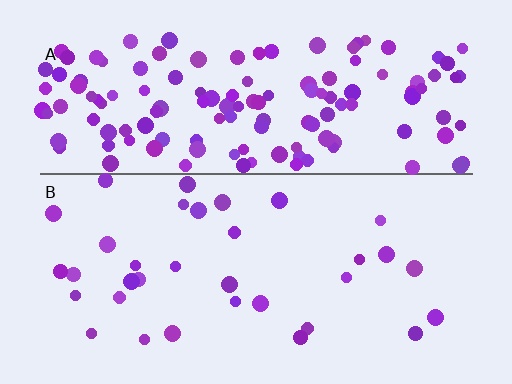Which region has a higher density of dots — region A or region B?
A (the top).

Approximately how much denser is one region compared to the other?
Approximately 4.2× — region A over region B.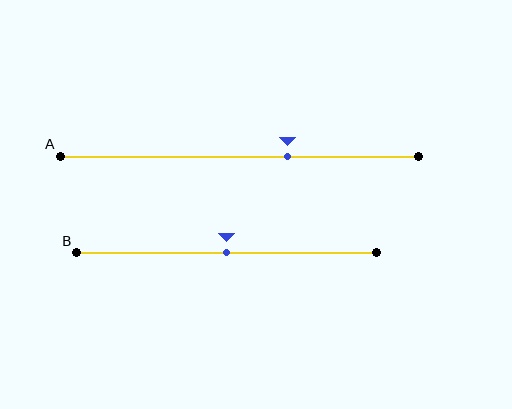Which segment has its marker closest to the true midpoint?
Segment B has its marker closest to the true midpoint.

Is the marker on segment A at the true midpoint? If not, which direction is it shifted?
No, the marker on segment A is shifted to the right by about 14% of the segment length.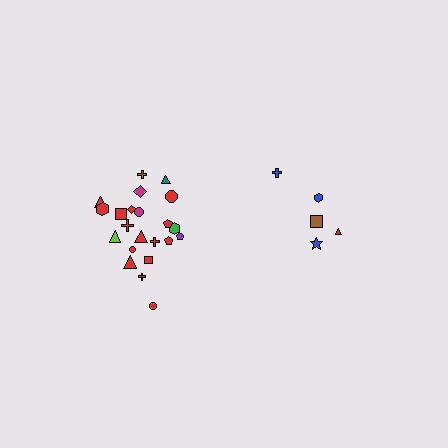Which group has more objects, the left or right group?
The left group.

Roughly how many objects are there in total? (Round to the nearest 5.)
Roughly 25 objects in total.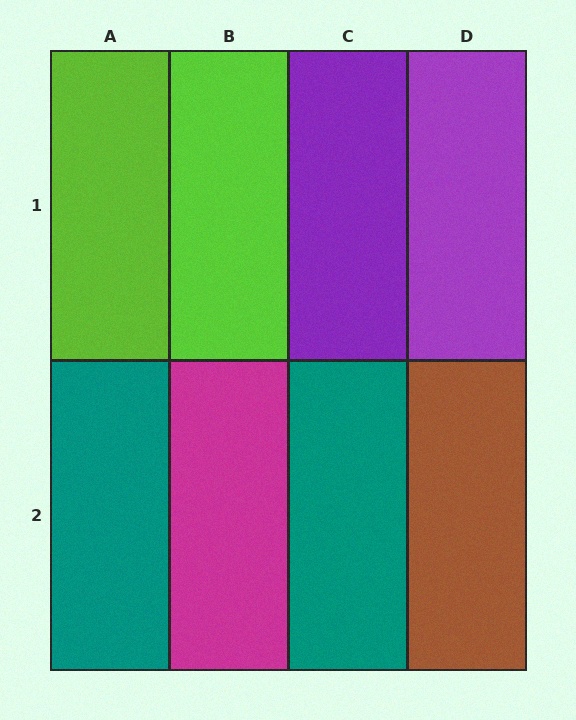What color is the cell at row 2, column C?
Teal.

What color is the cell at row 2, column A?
Teal.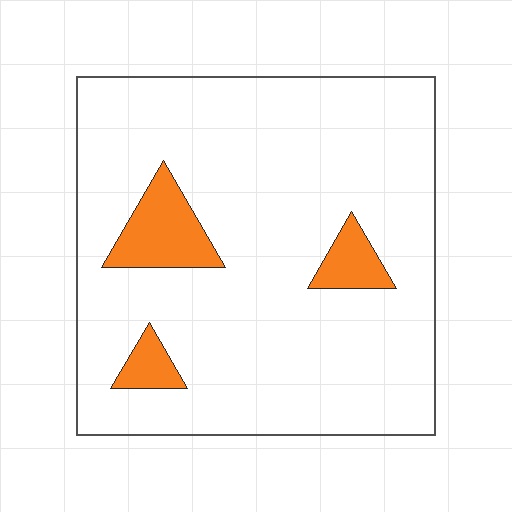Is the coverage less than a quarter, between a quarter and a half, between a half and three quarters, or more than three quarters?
Less than a quarter.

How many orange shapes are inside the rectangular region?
3.